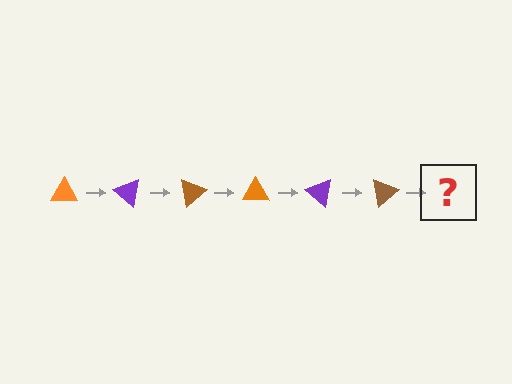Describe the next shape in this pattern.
It should be an orange triangle, rotated 240 degrees from the start.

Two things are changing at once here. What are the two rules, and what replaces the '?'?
The two rules are that it rotates 40 degrees each step and the color cycles through orange, purple, and brown. The '?' should be an orange triangle, rotated 240 degrees from the start.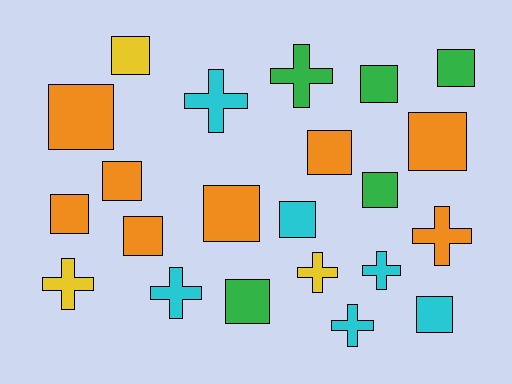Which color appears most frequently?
Orange, with 8 objects.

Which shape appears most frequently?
Square, with 14 objects.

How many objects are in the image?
There are 22 objects.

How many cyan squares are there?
There are 2 cyan squares.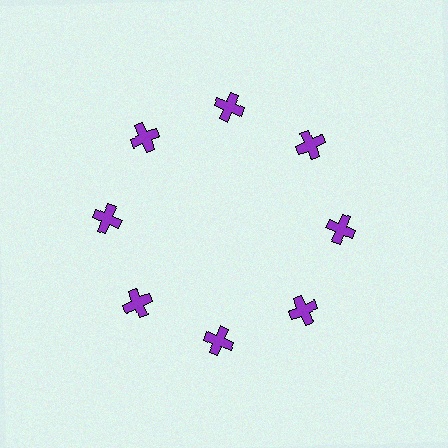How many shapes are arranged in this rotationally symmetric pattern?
There are 8 shapes, arranged in 8 groups of 1.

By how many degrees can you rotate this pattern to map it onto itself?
The pattern maps onto itself every 45 degrees of rotation.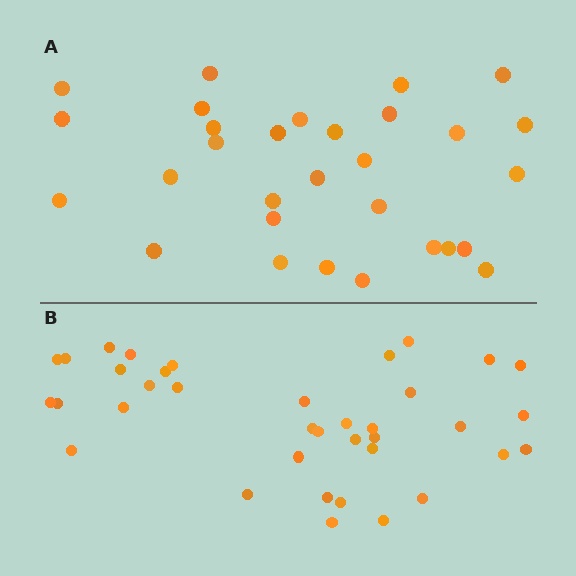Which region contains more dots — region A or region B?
Region B (the bottom region) has more dots.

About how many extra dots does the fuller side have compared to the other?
Region B has roughly 8 or so more dots than region A.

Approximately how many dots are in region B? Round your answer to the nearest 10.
About 40 dots. (The exact count is 37, which rounds to 40.)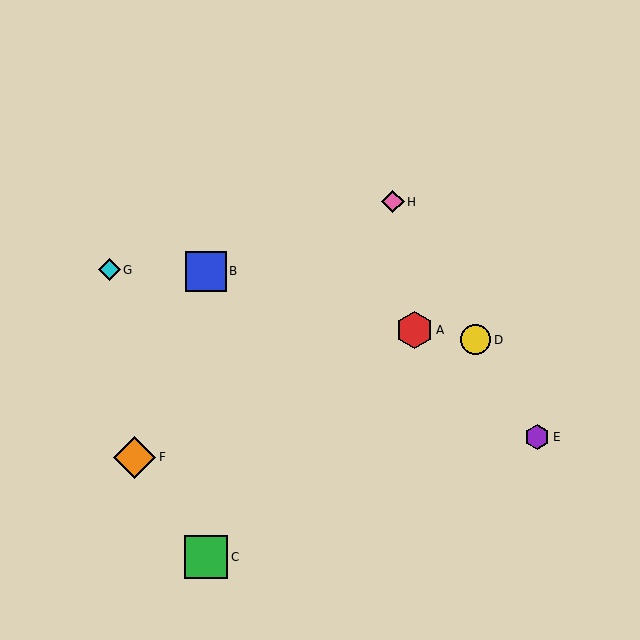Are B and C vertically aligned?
Yes, both are at x≈206.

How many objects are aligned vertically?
2 objects (B, C) are aligned vertically.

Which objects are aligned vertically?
Objects B, C are aligned vertically.